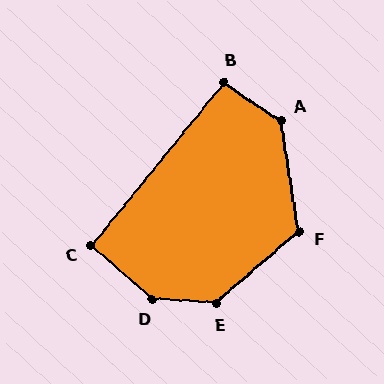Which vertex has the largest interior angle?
D, at approximately 143 degrees.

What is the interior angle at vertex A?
Approximately 133 degrees (obtuse).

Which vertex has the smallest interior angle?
C, at approximately 92 degrees.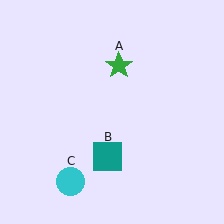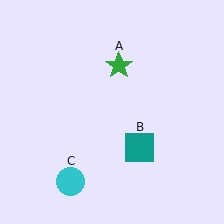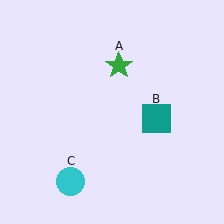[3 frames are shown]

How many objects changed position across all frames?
1 object changed position: teal square (object B).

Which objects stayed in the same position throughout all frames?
Green star (object A) and cyan circle (object C) remained stationary.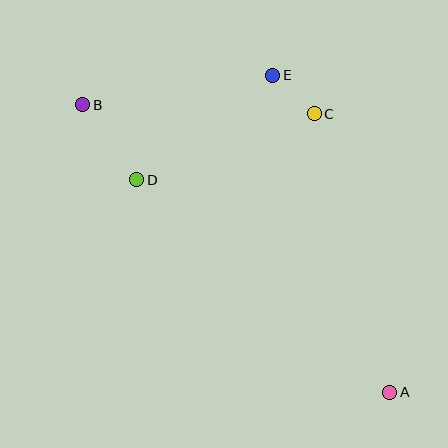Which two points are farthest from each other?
Points A and B are farthest from each other.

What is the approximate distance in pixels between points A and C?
The distance between A and C is approximately 289 pixels.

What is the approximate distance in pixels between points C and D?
The distance between C and D is approximately 189 pixels.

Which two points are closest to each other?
Points C and E are closest to each other.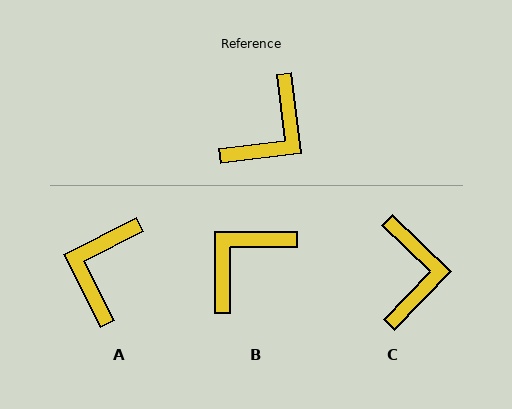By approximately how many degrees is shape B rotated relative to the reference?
Approximately 173 degrees counter-clockwise.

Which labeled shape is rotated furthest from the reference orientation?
B, about 173 degrees away.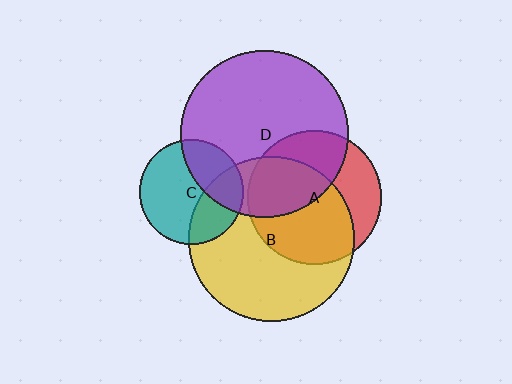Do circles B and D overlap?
Yes.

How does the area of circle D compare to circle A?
Approximately 1.6 times.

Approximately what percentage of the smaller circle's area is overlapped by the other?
Approximately 25%.